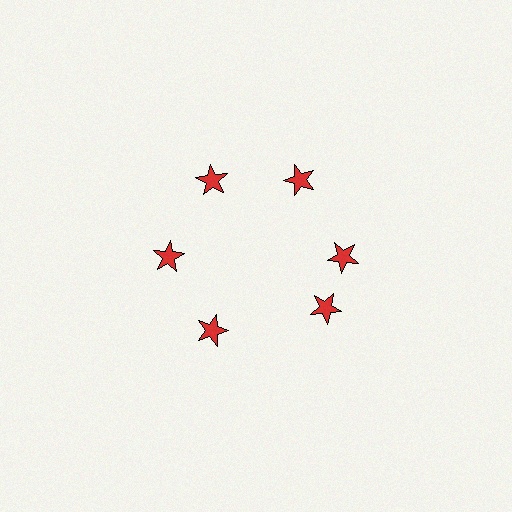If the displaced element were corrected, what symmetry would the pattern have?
It would have 6-fold rotational symmetry — the pattern would map onto itself every 60 degrees.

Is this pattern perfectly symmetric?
No. The 6 red stars are arranged in a ring, but one element near the 5 o'clock position is rotated out of alignment along the ring, breaking the 6-fold rotational symmetry.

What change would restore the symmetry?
The symmetry would be restored by rotating it back into even spacing with its neighbors so that all 6 stars sit at equal angles and equal distance from the center.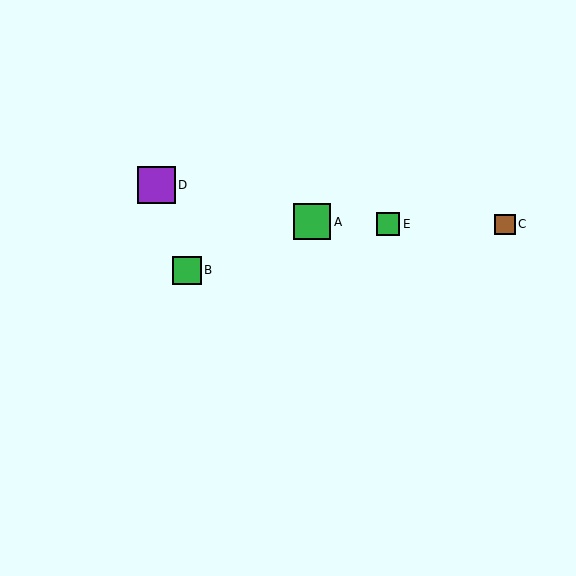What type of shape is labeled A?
Shape A is a green square.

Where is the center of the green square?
The center of the green square is at (187, 270).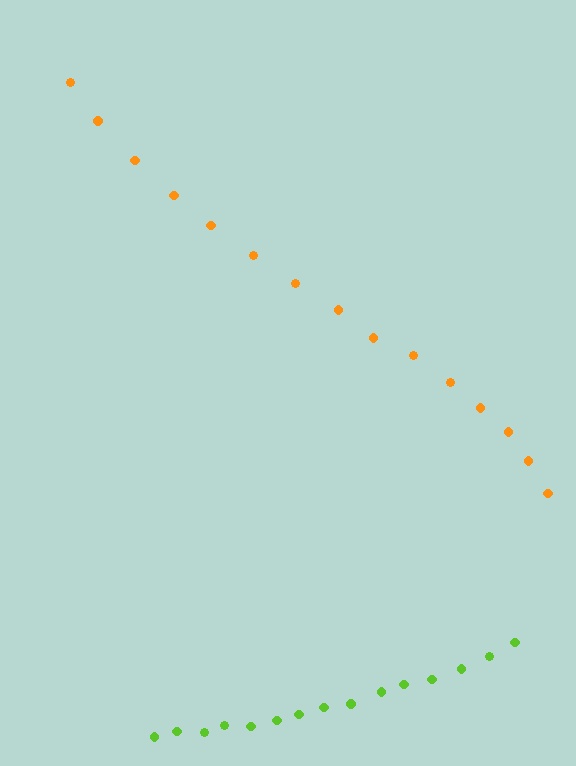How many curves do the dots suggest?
There are 2 distinct paths.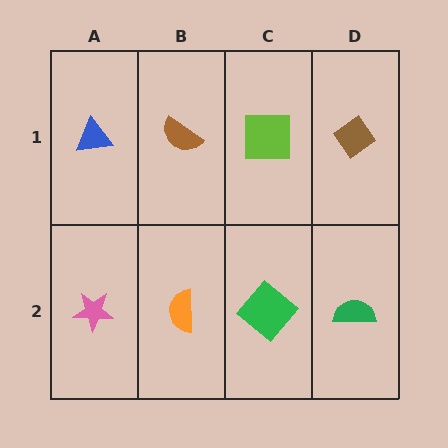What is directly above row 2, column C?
A lime square.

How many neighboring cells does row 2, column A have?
2.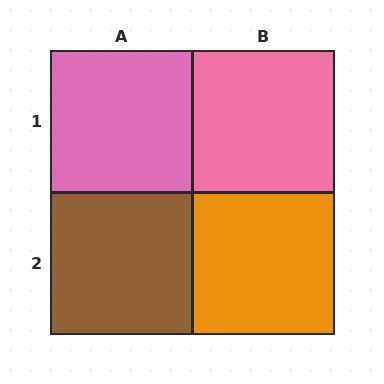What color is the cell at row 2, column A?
Brown.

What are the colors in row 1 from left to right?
Pink, pink.